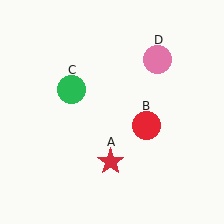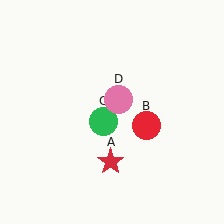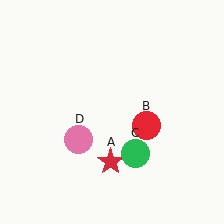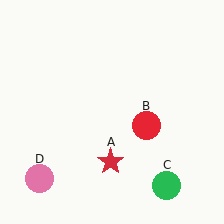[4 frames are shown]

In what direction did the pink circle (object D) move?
The pink circle (object D) moved down and to the left.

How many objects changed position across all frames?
2 objects changed position: green circle (object C), pink circle (object D).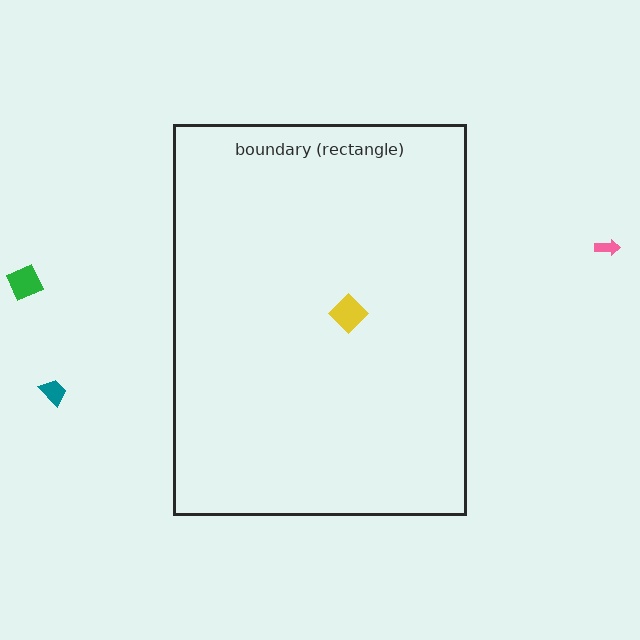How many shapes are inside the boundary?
1 inside, 3 outside.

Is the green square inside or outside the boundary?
Outside.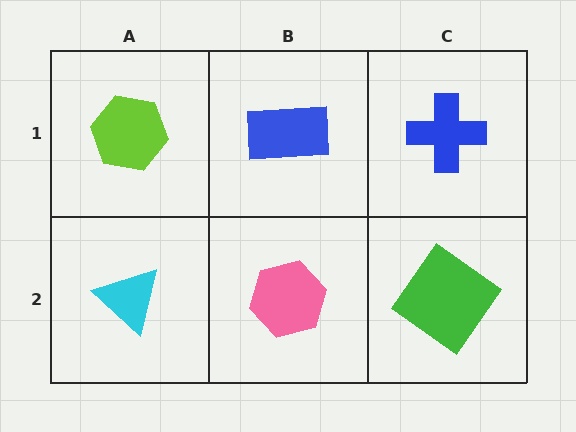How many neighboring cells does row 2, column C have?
2.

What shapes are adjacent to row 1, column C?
A green diamond (row 2, column C), a blue rectangle (row 1, column B).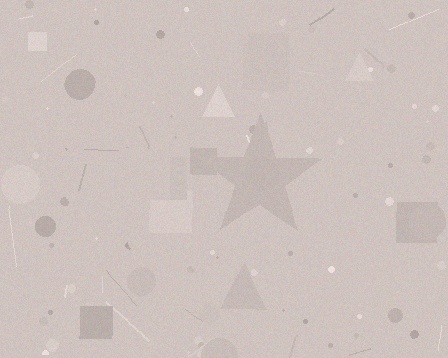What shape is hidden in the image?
A star is hidden in the image.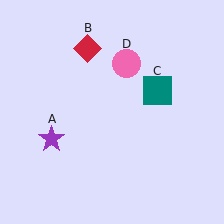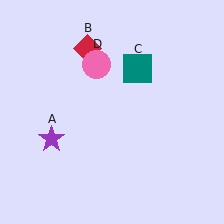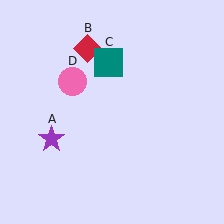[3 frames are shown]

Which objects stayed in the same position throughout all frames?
Purple star (object A) and red diamond (object B) remained stationary.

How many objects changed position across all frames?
2 objects changed position: teal square (object C), pink circle (object D).